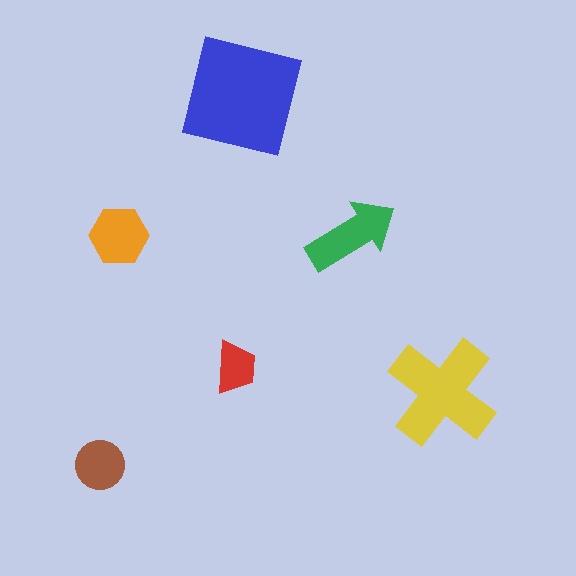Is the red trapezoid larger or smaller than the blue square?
Smaller.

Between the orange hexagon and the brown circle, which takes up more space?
The orange hexagon.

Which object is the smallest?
The red trapezoid.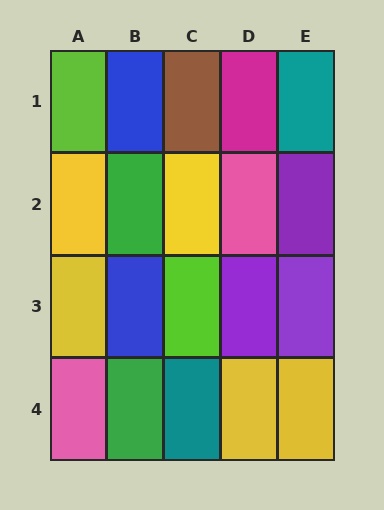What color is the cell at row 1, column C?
Brown.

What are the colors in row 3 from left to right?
Yellow, blue, lime, purple, purple.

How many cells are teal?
2 cells are teal.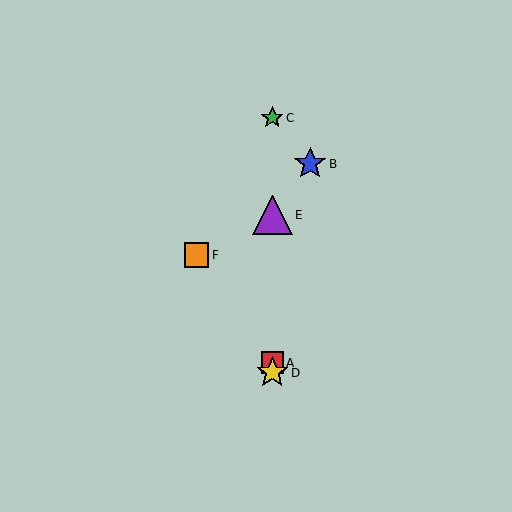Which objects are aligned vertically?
Objects A, C, D, E are aligned vertically.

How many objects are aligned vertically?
4 objects (A, C, D, E) are aligned vertically.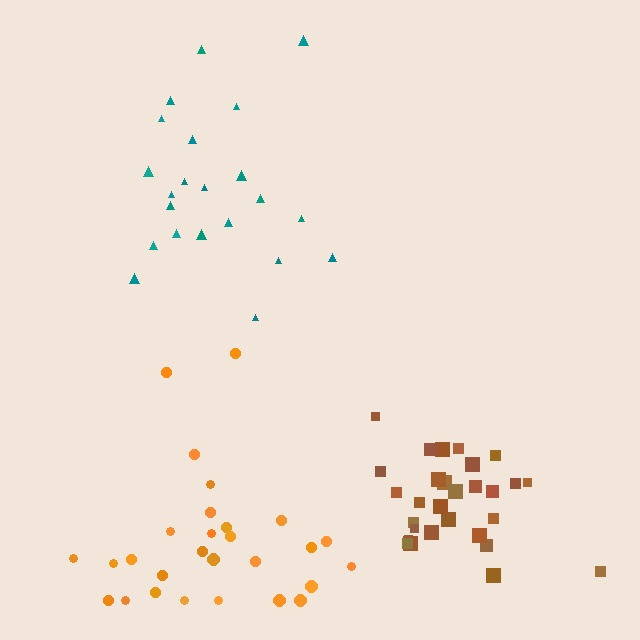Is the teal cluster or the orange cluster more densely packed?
Orange.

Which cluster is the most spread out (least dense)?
Teal.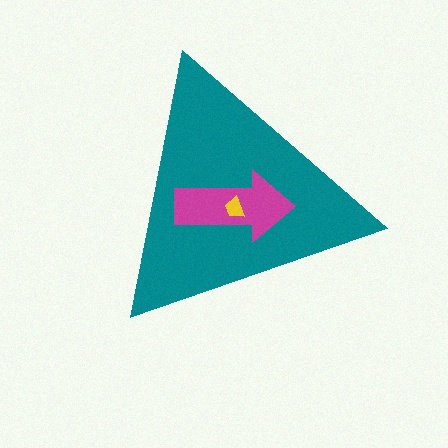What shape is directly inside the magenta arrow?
The yellow trapezoid.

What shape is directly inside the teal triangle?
The magenta arrow.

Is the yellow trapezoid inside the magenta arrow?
Yes.